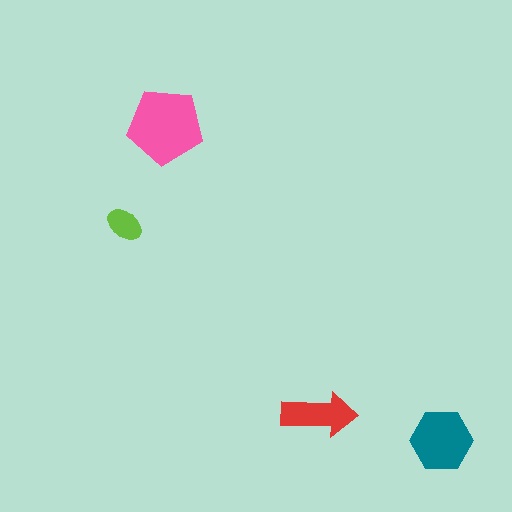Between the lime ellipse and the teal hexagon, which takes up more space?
The teal hexagon.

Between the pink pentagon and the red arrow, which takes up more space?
The pink pentagon.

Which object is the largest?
The pink pentagon.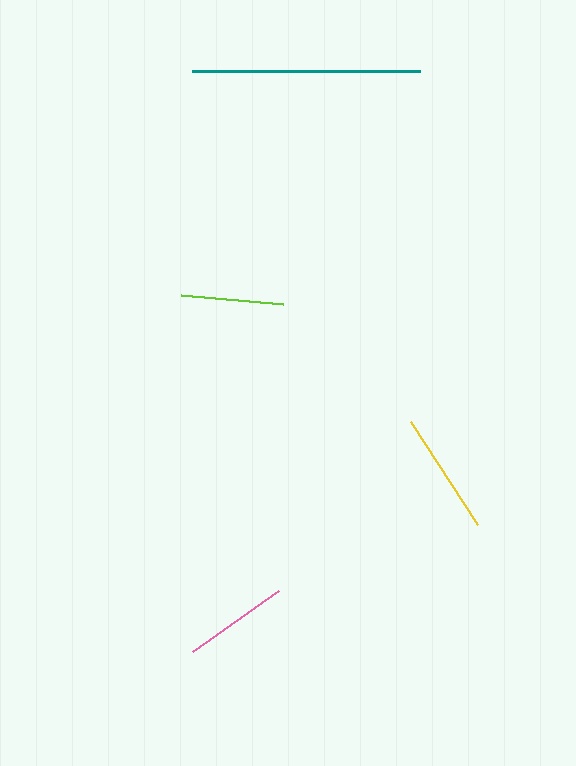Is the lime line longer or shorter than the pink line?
The pink line is longer than the lime line.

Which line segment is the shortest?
The lime line is the shortest at approximately 102 pixels.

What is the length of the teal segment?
The teal segment is approximately 228 pixels long.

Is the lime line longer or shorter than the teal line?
The teal line is longer than the lime line.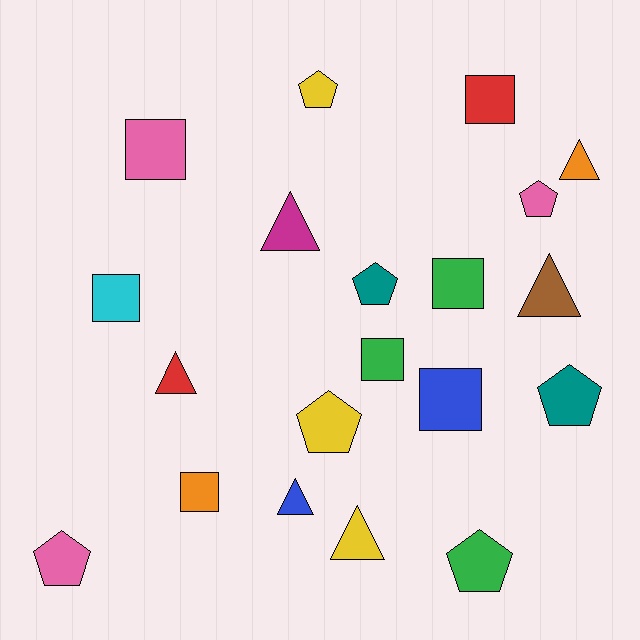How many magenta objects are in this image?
There is 1 magenta object.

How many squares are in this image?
There are 7 squares.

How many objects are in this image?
There are 20 objects.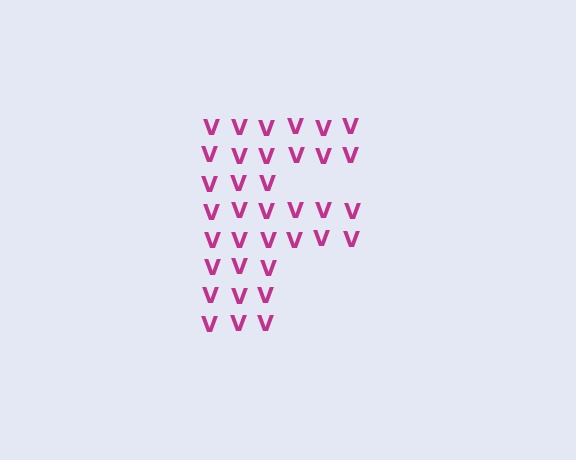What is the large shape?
The large shape is the letter F.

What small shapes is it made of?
It is made of small letter V's.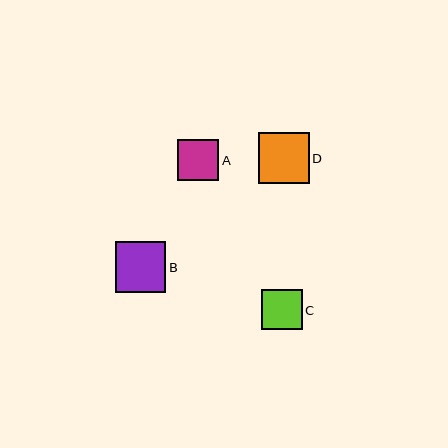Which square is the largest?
Square D is the largest with a size of approximately 51 pixels.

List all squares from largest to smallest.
From largest to smallest: D, B, A, C.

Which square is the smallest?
Square C is the smallest with a size of approximately 40 pixels.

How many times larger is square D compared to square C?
Square D is approximately 1.3 times the size of square C.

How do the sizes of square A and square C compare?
Square A and square C are approximately the same size.